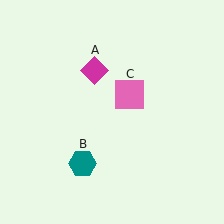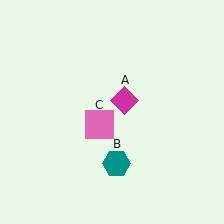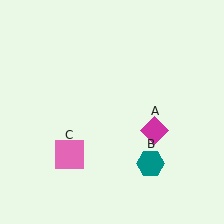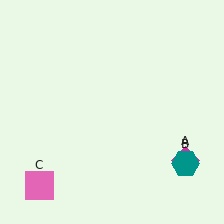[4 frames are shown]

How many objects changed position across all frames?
3 objects changed position: magenta diamond (object A), teal hexagon (object B), pink square (object C).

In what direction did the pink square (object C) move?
The pink square (object C) moved down and to the left.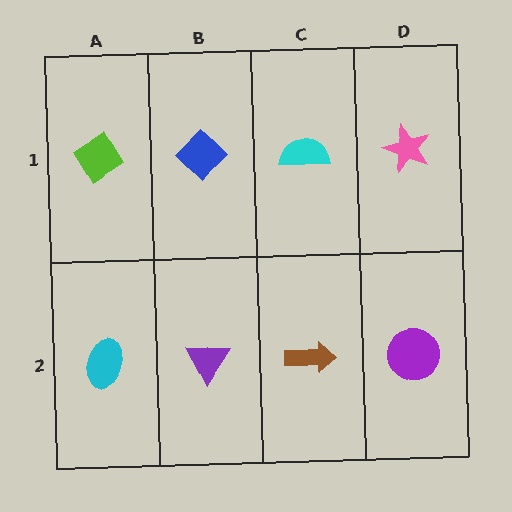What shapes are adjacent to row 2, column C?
A cyan semicircle (row 1, column C), a purple triangle (row 2, column B), a purple circle (row 2, column D).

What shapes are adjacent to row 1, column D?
A purple circle (row 2, column D), a cyan semicircle (row 1, column C).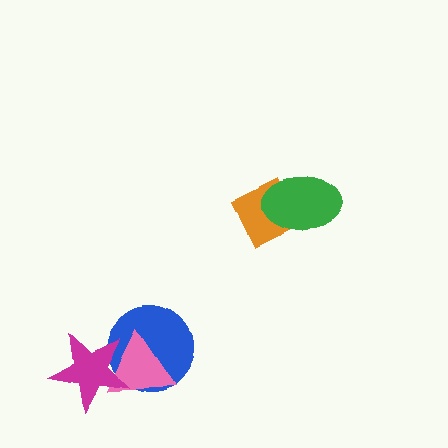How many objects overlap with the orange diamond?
1 object overlaps with the orange diamond.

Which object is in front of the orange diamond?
The green ellipse is in front of the orange diamond.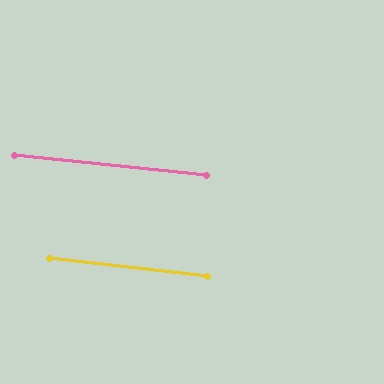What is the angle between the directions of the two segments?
Approximately 0 degrees.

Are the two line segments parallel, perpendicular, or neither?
Parallel — their directions differ by only 0.1°.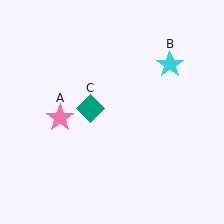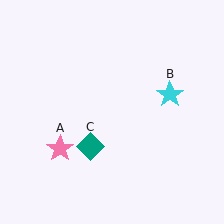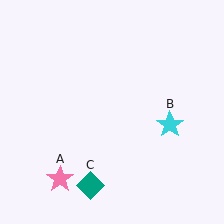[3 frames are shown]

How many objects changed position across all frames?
3 objects changed position: pink star (object A), cyan star (object B), teal diamond (object C).